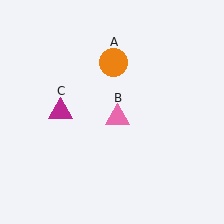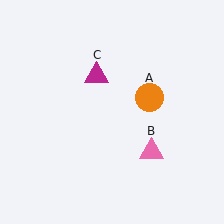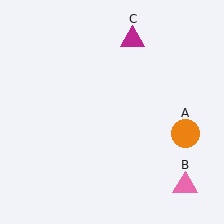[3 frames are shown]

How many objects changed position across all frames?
3 objects changed position: orange circle (object A), pink triangle (object B), magenta triangle (object C).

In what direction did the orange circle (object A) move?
The orange circle (object A) moved down and to the right.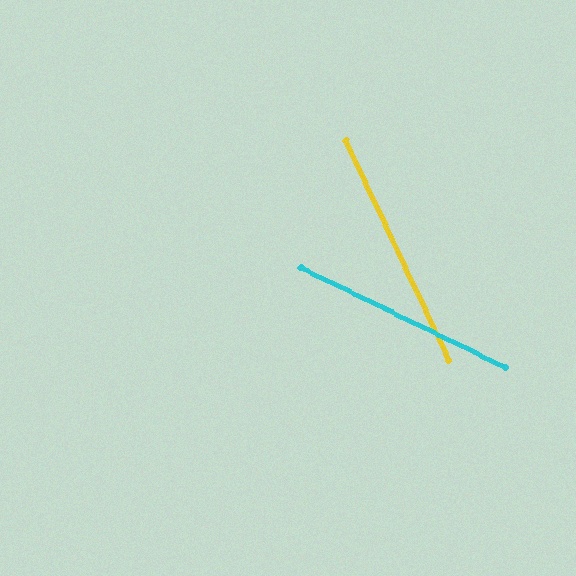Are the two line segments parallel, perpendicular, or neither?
Neither parallel nor perpendicular — they differ by about 39°.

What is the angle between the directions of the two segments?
Approximately 39 degrees.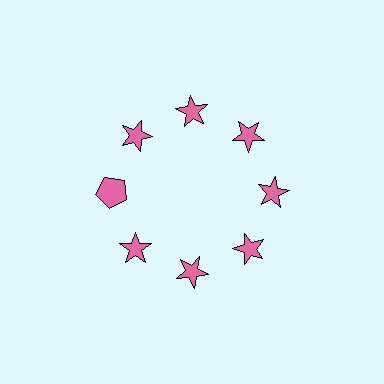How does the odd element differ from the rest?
It has a different shape: pentagon instead of star.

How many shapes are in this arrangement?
There are 8 shapes arranged in a ring pattern.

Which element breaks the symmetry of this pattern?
The pink pentagon at roughly the 9 o'clock position breaks the symmetry. All other shapes are pink stars.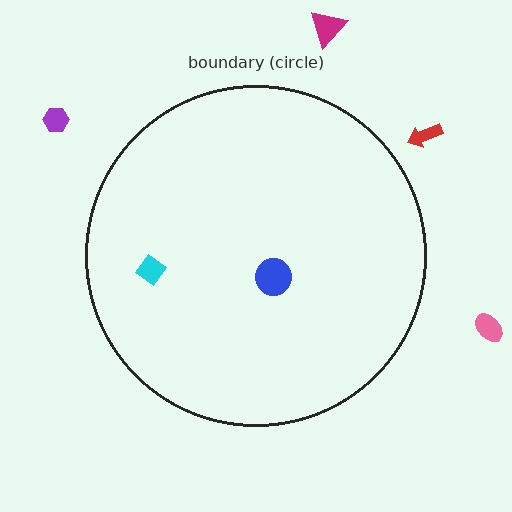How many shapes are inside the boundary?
2 inside, 4 outside.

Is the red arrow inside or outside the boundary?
Outside.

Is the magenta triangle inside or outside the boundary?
Outside.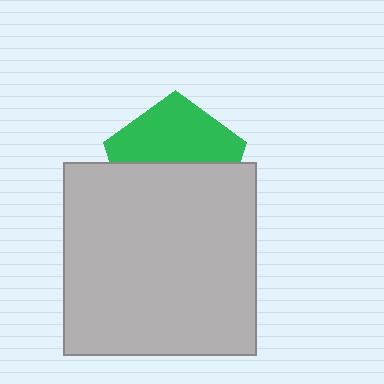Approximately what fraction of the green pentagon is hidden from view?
Roughly 53% of the green pentagon is hidden behind the light gray square.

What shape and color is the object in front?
The object in front is a light gray square.